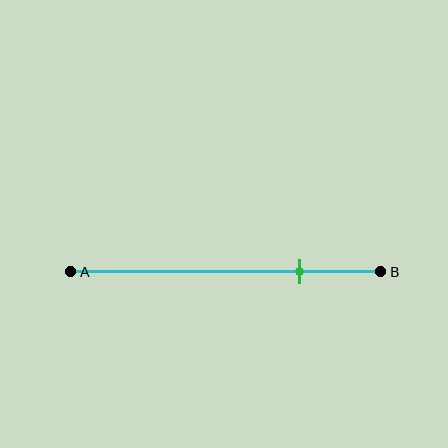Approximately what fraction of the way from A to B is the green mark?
The green mark is approximately 75% of the way from A to B.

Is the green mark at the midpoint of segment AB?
No, the mark is at about 75% from A, not at the 50% midpoint.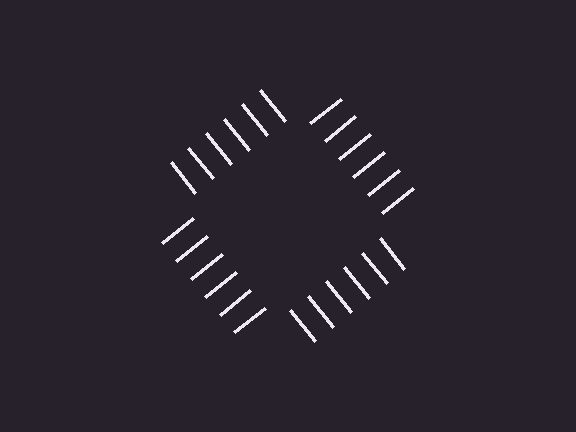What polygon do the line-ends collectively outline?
An illusory square — the line segments terminate on its edges but no continuous stroke is drawn.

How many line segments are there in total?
24 — 6 along each of the 4 edges.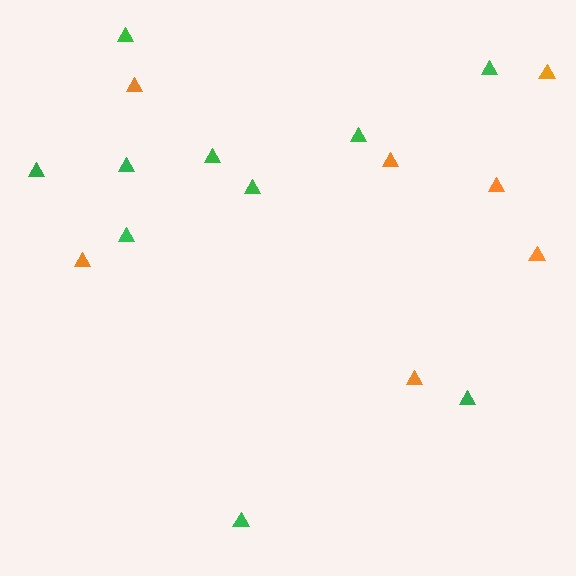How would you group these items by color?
There are 2 groups: one group of orange triangles (7) and one group of green triangles (10).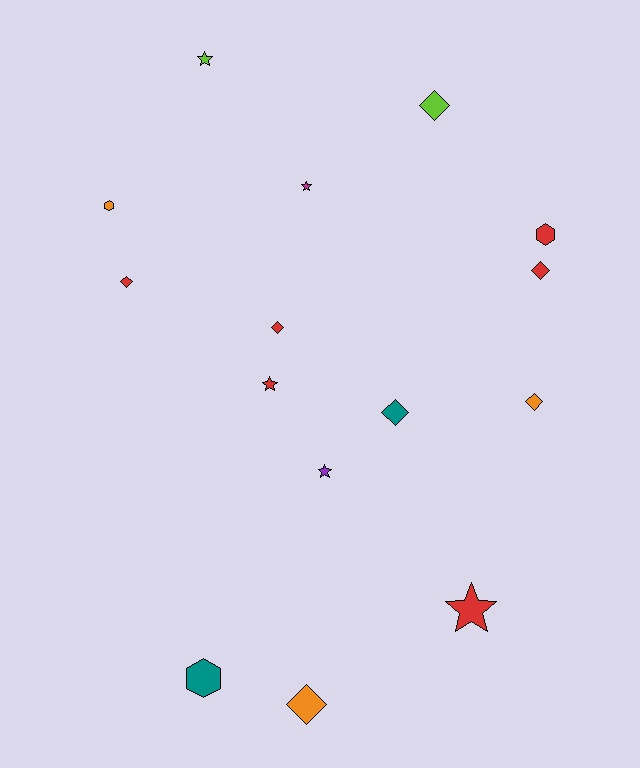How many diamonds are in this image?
There are 7 diamonds.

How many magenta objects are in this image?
There is 1 magenta object.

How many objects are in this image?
There are 15 objects.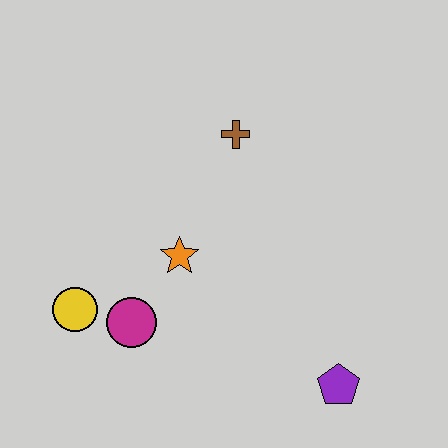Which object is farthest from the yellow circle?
The purple pentagon is farthest from the yellow circle.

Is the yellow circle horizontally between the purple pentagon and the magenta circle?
No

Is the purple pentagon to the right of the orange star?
Yes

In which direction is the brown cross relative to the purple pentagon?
The brown cross is above the purple pentagon.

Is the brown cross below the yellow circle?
No